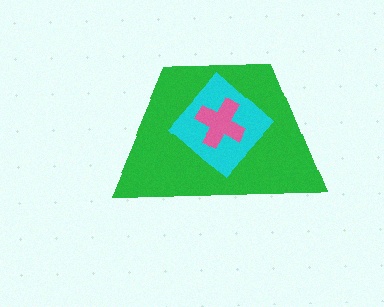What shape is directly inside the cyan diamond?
The pink cross.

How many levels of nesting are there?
3.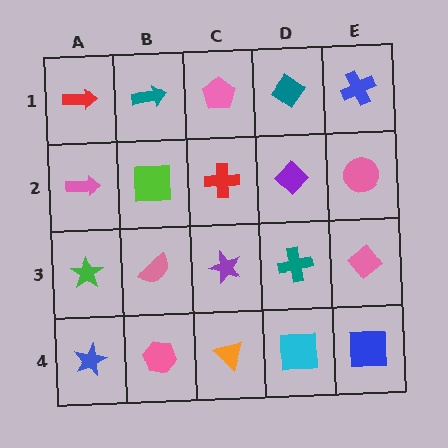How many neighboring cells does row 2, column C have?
4.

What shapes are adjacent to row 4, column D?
A teal cross (row 3, column D), an orange triangle (row 4, column C), a blue square (row 4, column E).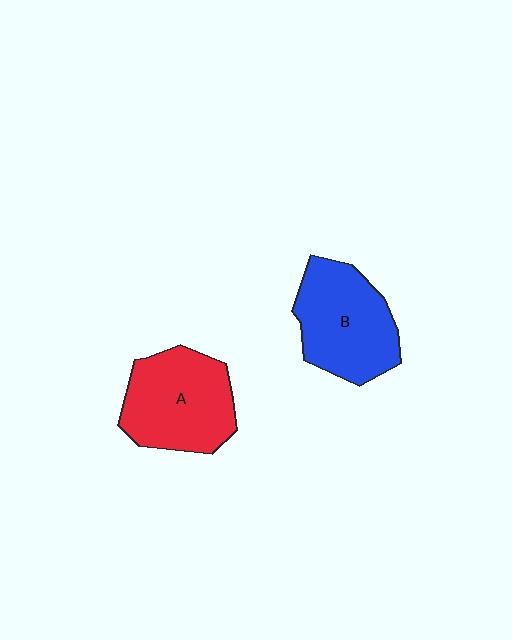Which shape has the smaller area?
Shape B (blue).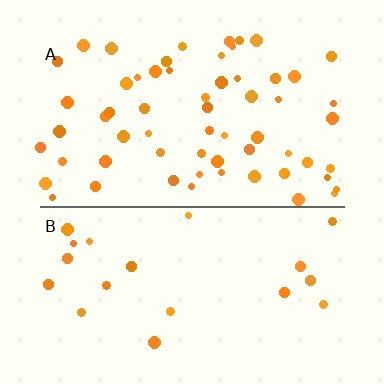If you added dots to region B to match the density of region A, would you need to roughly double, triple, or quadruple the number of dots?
Approximately triple.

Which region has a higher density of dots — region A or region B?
A (the top).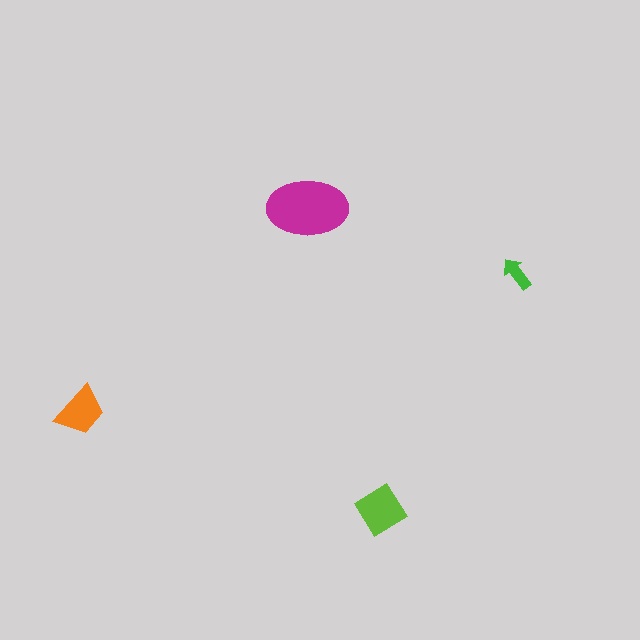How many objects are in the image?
There are 4 objects in the image.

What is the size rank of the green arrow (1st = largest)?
4th.